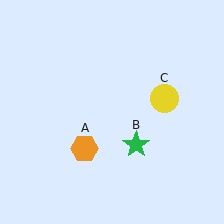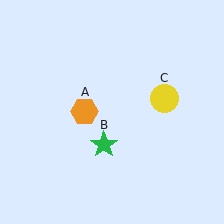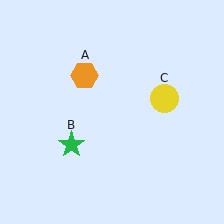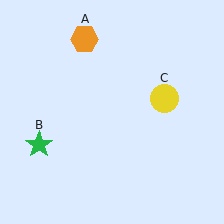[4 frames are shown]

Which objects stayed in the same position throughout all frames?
Yellow circle (object C) remained stationary.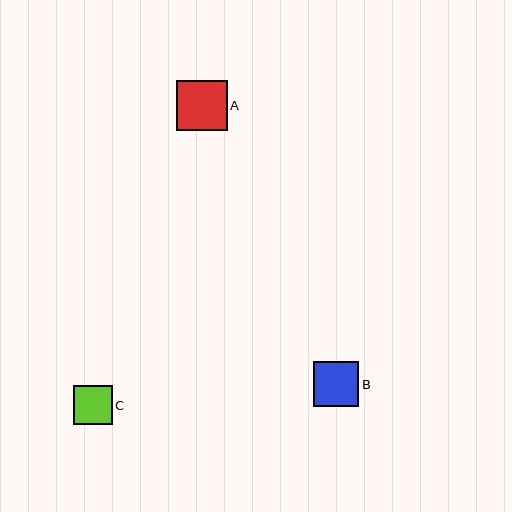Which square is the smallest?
Square C is the smallest with a size of approximately 39 pixels.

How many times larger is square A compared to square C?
Square A is approximately 1.3 times the size of square C.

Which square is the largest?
Square A is the largest with a size of approximately 50 pixels.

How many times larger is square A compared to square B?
Square A is approximately 1.1 times the size of square B.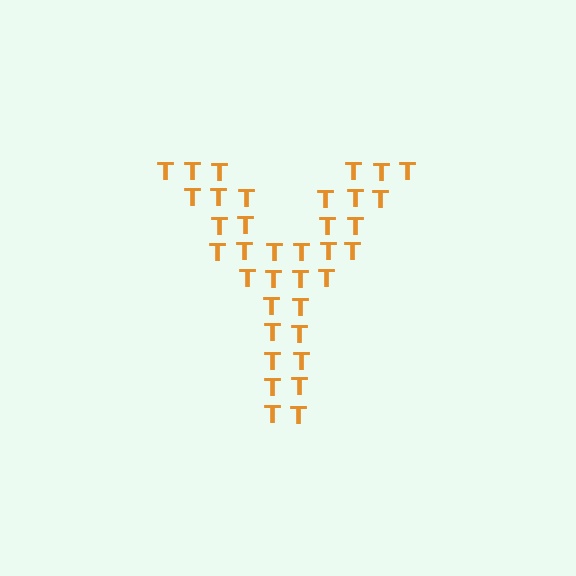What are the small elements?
The small elements are letter T's.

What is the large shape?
The large shape is the letter Y.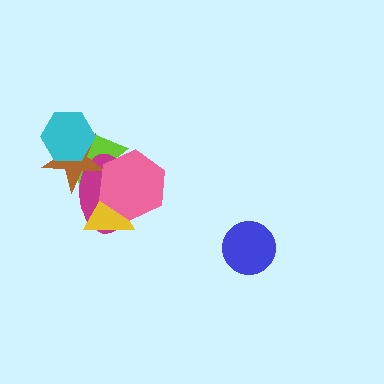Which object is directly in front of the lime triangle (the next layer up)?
The magenta ellipse is directly in front of the lime triangle.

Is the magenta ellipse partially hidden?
Yes, it is partially covered by another shape.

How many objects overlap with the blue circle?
0 objects overlap with the blue circle.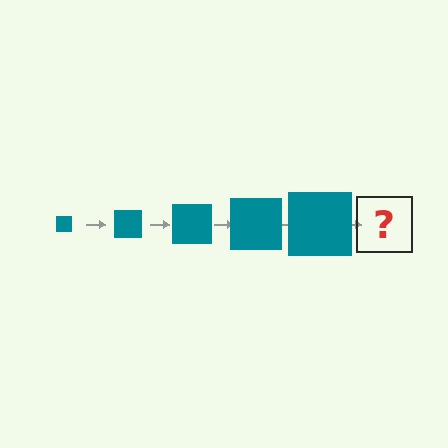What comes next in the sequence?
The next element should be a teal square, larger than the previous one.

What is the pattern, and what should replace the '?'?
The pattern is that the square gets progressively larger each step. The '?' should be a teal square, larger than the previous one.